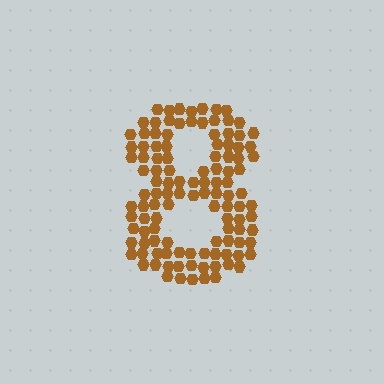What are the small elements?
The small elements are hexagons.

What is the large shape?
The large shape is the digit 8.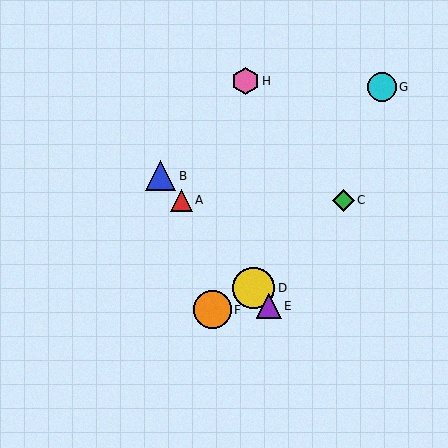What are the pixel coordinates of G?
Object G is at (382, 87).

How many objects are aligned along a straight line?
4 objects (A, B, D, E) are aligned along a straight line.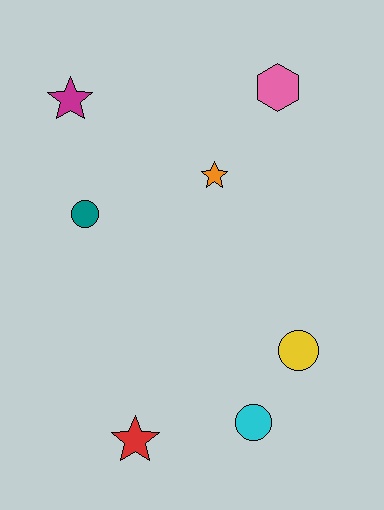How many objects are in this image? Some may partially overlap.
There are 7 objects.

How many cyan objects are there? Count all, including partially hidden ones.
There is 1 cyan object.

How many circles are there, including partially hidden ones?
There are 3 circles.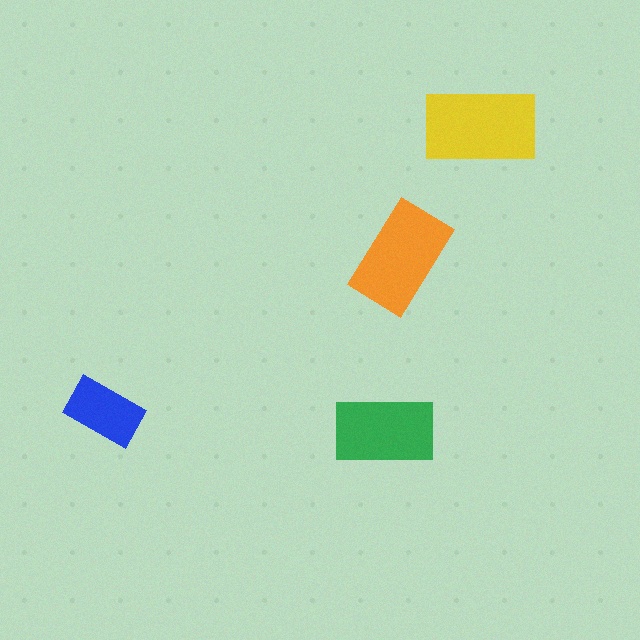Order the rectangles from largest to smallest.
the yellow one, the orange one, the green one, the blue one.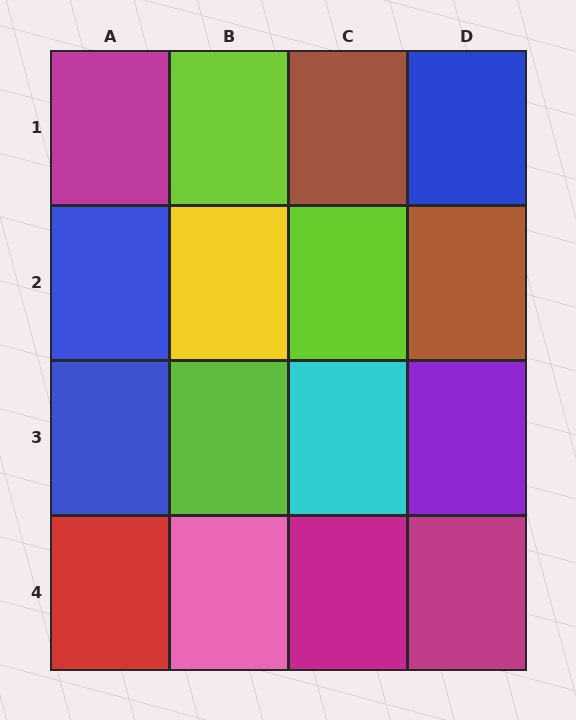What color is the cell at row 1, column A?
Magenta.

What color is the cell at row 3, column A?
Blue.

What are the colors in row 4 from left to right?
Red, pink, magenta, magenta.